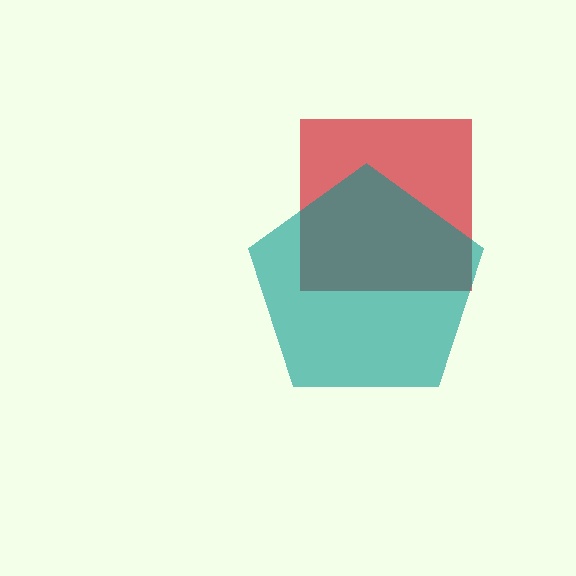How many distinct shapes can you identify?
There are 2 distinct shapes: a red square, a teal pentagon.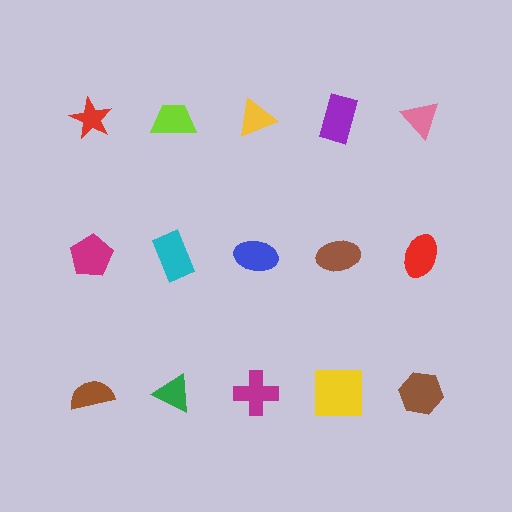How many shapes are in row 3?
5 shapes.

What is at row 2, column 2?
A cyan rectangle.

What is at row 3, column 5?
A brown hexagon.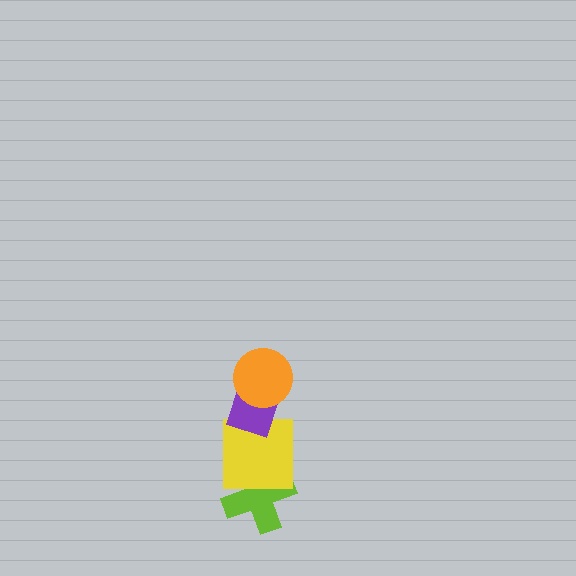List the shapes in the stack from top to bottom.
From top to bottom: the orange circle, the purple diamond, the yellow square, the lime cross.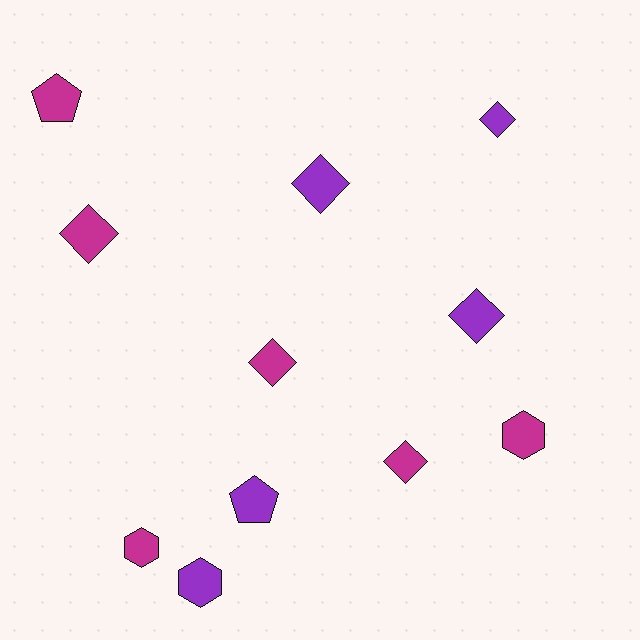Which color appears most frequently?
Magenta, with 6 objects.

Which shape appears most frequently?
Diamond, with 6 objects.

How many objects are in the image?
There are 11 objects.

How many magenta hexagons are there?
There are 2 magenta hexagons.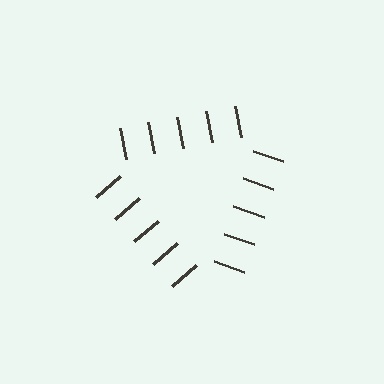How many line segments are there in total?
15 — 5 along each of the 3 edges.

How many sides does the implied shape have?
3 sides — the line-ends trace a triangle.